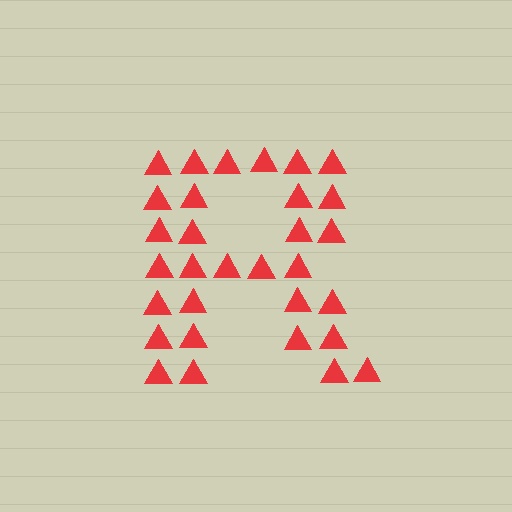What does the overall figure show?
The overall figure shows the letter R.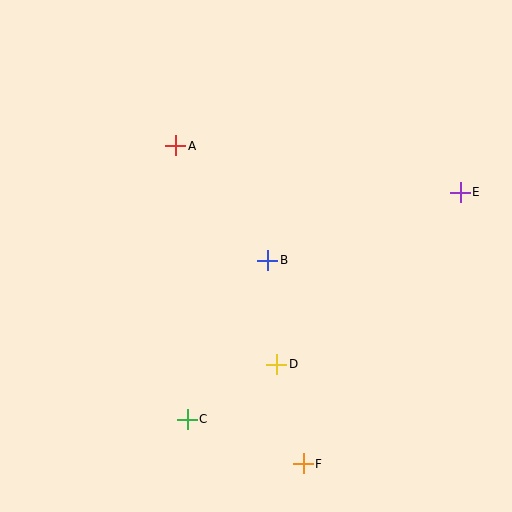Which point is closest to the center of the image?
Point B at (268, 260) is closest to the center.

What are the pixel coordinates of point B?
Point B is at (268, 260).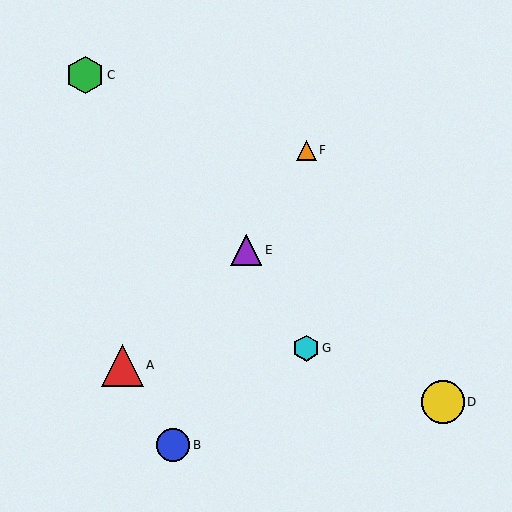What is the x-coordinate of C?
Object C is at x≈85.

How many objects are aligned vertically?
2 objects (F, G) are aligned vertically.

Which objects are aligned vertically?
Objects F, G are aligned vertically.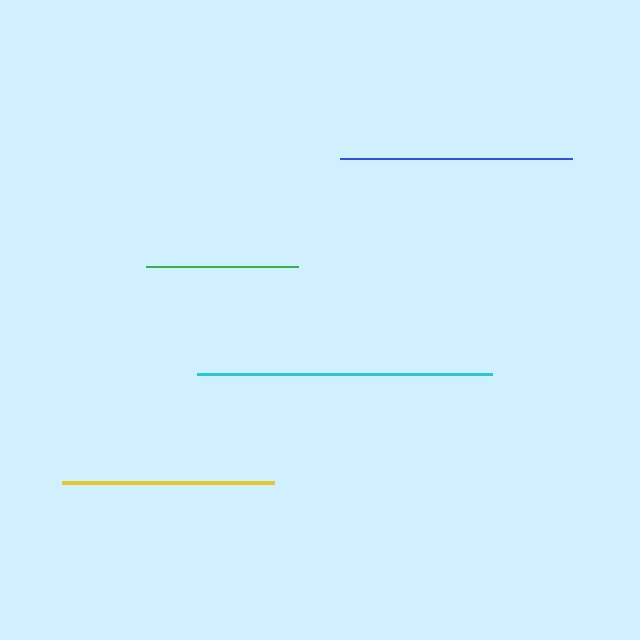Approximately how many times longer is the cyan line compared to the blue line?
The cyan line is approximately 1.3 times the length of the blue line.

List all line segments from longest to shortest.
From longest to shortest: cyan, blue, yellow, green.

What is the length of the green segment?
The green segment is approximately 152 pixels long.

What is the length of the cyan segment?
The cyan segment is approximately 295 pixels long.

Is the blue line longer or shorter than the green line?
The blue line is longer than the green line.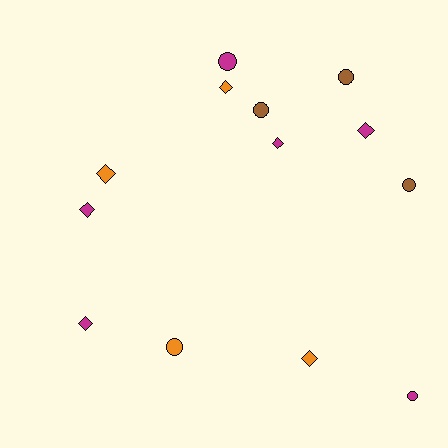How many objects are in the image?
There are 13 objects.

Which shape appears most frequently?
Diamond, with 7 objects.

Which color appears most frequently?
Magenta, with 6 objects.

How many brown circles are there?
There are 3 brown circles.